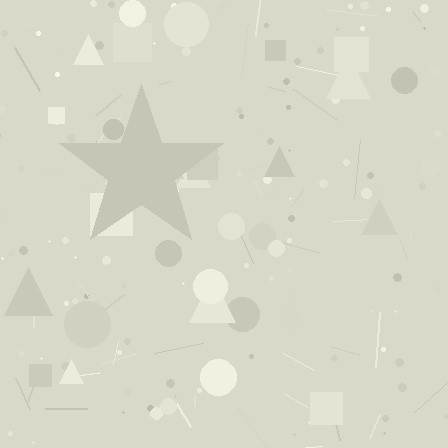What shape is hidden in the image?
A star is hidden in the image.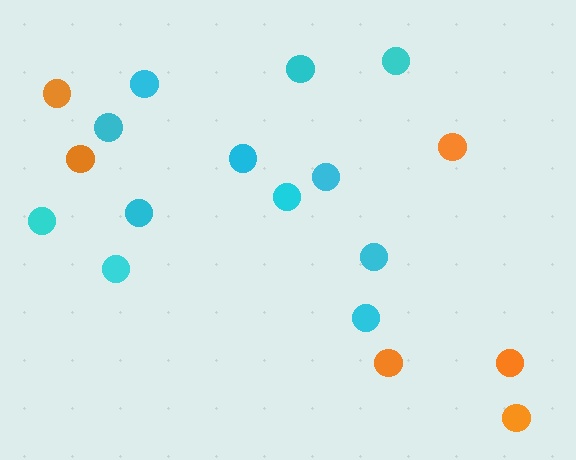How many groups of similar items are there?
There are 2 groups: one group of cyan circles (12) and one group of orange circles (6).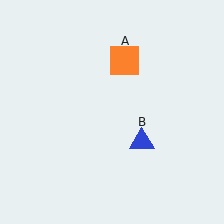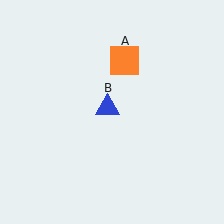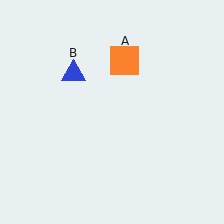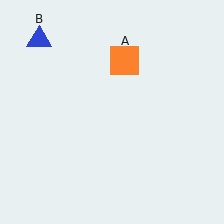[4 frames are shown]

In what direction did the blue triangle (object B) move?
The blue triangle (object B) moved up and to the left.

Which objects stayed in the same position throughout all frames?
Orange square (object A) remained stationary.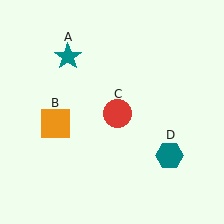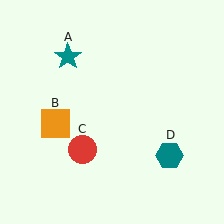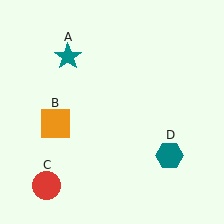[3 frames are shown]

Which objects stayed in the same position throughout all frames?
Teal star (object A) and orange square (object B) and teal hexagon (object D) remained stationary.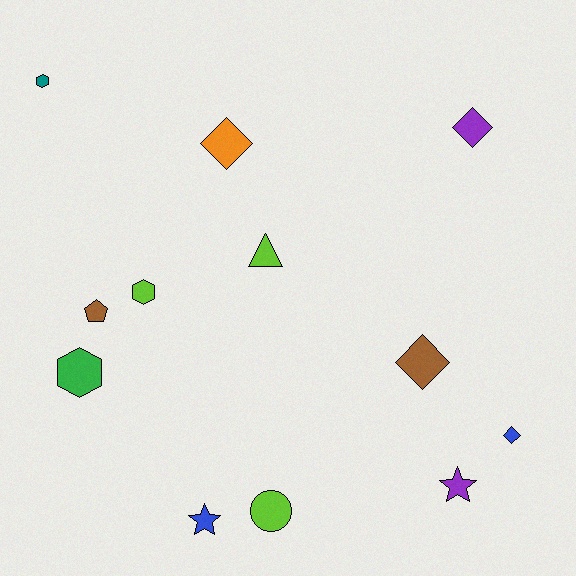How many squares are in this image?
There are no squares.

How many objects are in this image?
There are 12 objects.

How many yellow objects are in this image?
There are no yellow objects.